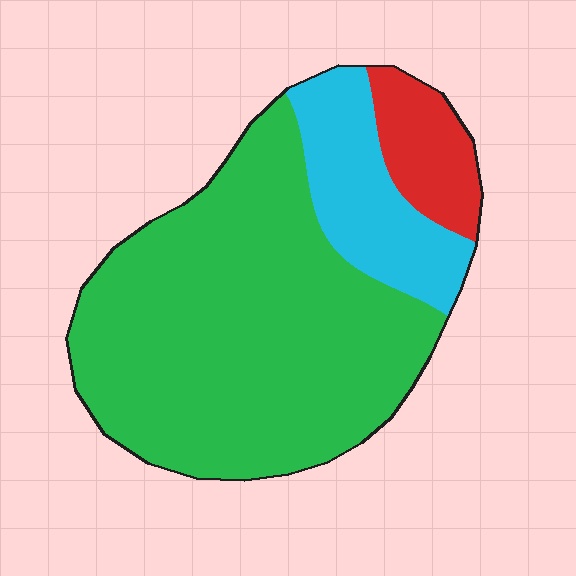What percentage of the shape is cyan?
Cyan takes up about one sixth (1/6) of the shape.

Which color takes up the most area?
Green, at roughly 70%.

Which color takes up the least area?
Red, at roughly 10%.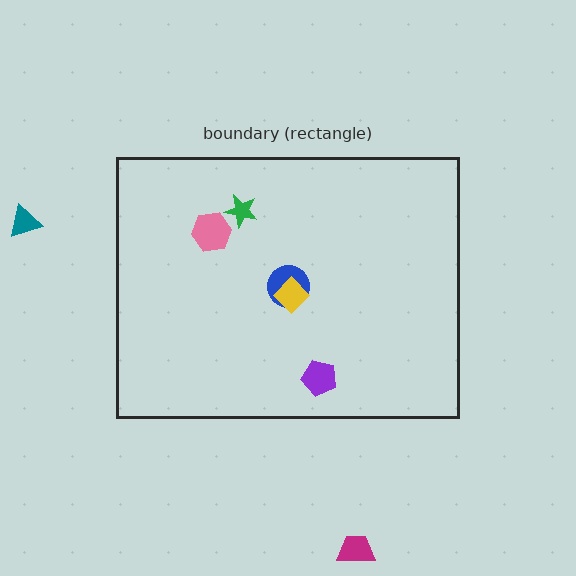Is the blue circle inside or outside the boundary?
Inside.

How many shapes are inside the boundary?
5 inside, 2 outside.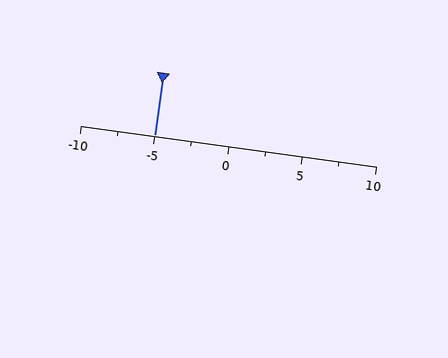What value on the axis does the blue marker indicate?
The marker indicates approximately -5.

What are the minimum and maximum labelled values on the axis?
The axis runs from -10 to 10.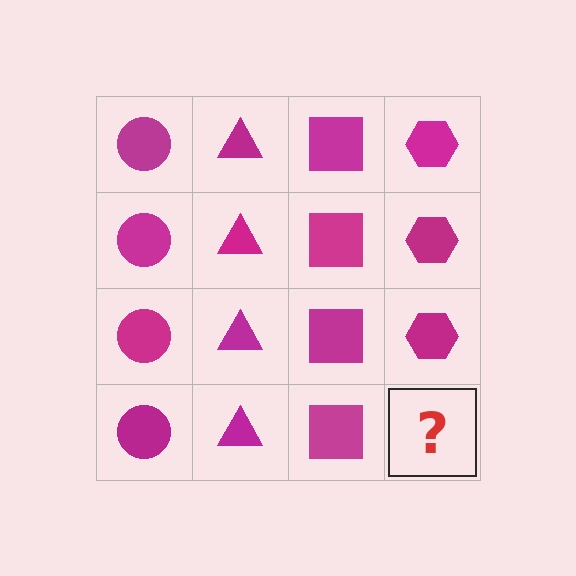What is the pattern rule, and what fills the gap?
The rule is that each column has a consistent shape. The gap should be filled with a magenta hexagon.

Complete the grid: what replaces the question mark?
The question mark should be replaced with a magenta hexagon.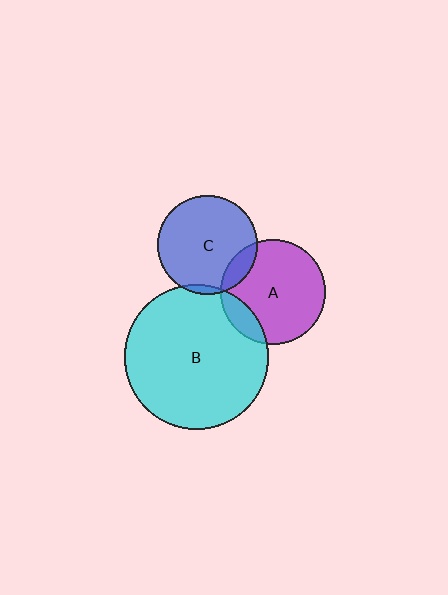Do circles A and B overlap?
Yes.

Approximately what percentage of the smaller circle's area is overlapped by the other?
Approximately 15%.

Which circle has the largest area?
Circle B (cyan).